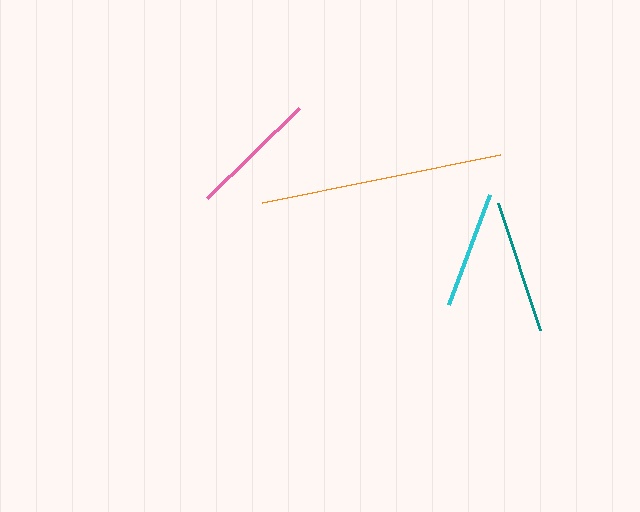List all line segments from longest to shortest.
From longest to shortest: orange, teal, pink, cyan.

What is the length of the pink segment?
The pink segment is approximately 128 pixels long.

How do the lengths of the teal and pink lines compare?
The teal and pink lines are approximately the same length.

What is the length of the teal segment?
The teal segment is approximately 133 pixels long.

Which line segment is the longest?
The orange line is the longest at approximately 242 pixels.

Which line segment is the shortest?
The cyan line is the shortest at approximately 117 pixels.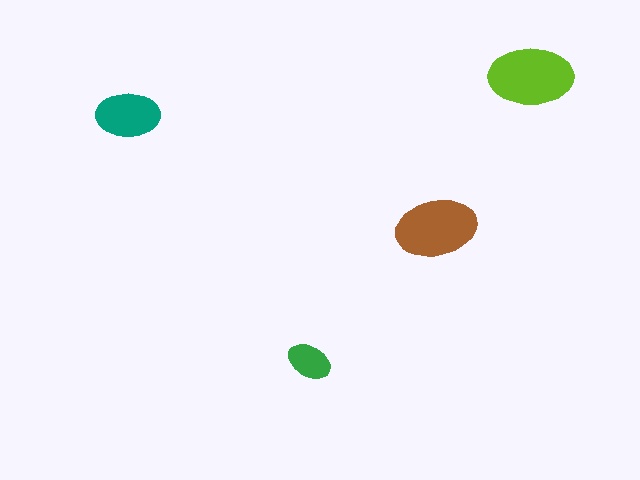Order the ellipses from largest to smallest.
the lime one, the brown one, the teal one, the green one.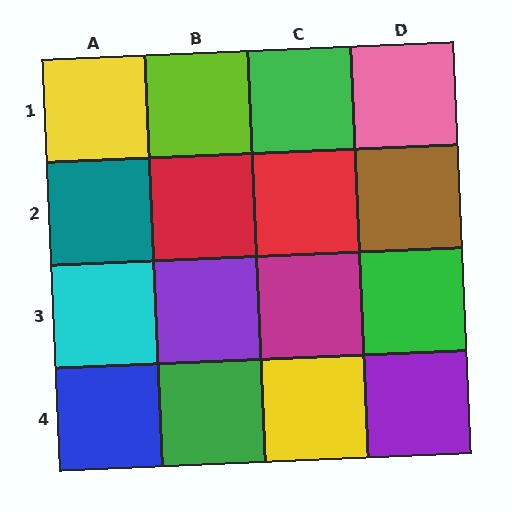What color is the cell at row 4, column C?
Yellow.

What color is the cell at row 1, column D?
Pink.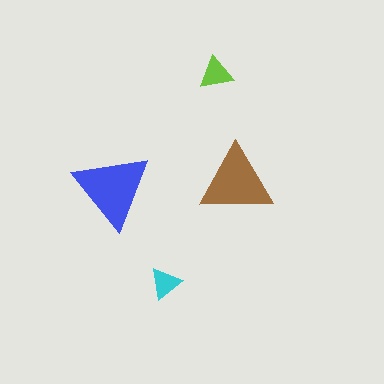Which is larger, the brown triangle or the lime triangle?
The brown one.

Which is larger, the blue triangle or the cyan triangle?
The blue one.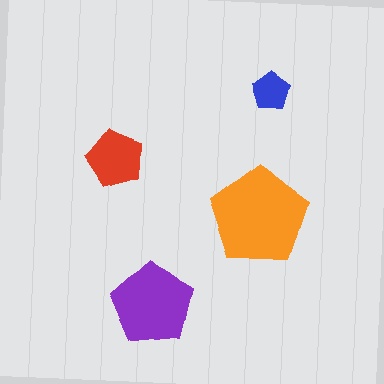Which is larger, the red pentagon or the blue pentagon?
The red one.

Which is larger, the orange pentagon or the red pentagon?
The orange one.